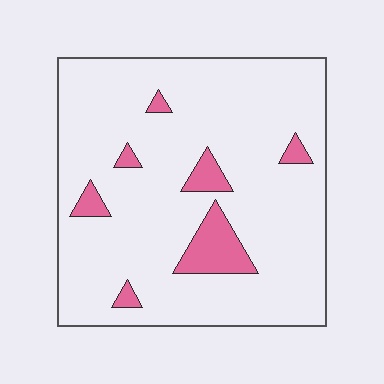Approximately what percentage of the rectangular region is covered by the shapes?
Approximately 10%.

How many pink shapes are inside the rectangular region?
7.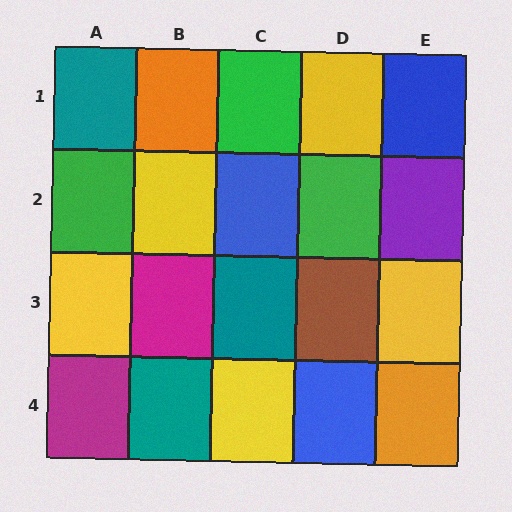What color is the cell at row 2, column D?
Green.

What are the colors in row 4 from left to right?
Magenta, teal, yellow, blue, orange.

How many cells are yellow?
5 cells are yellow.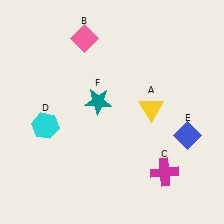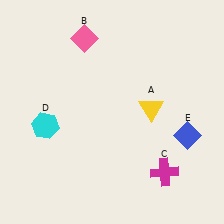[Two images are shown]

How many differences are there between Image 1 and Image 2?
There is 1 difference between the two images.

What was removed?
The teal star (F) was removed in Image 2.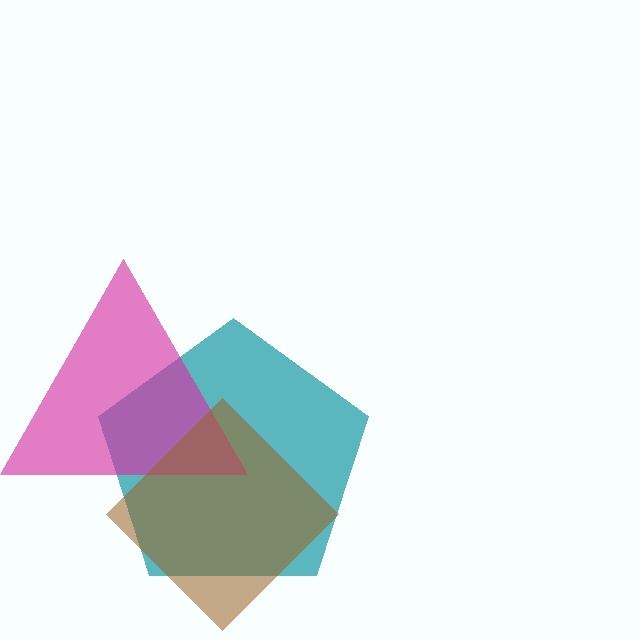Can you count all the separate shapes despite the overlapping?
Yes, there are 3 separate shapes.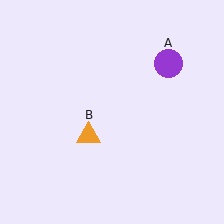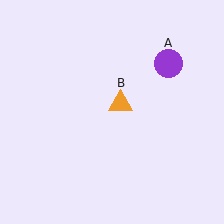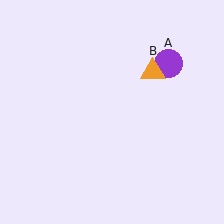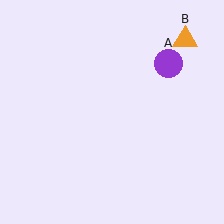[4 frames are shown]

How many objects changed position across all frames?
1 object changed position: orange triangle (object B).